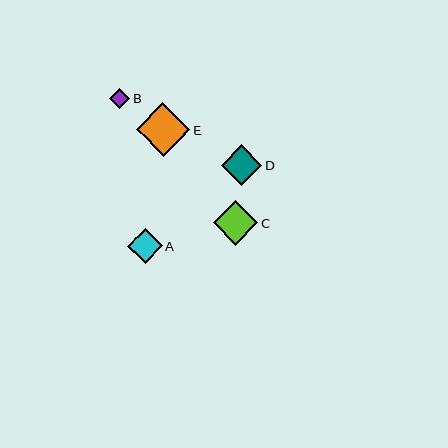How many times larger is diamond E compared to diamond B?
Diamond E is approximately 2.7 times the size of diamond B.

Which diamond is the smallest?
Diamond B is the smallest with a size of approximately 20 pixels.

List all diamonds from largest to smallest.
From largest to smallest: E, C, D, A, B.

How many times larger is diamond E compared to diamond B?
Diamond E is approximately 2.7 times the size of diamond B.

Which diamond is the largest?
Diamond E is the largest with a size of approximately 54 pixels.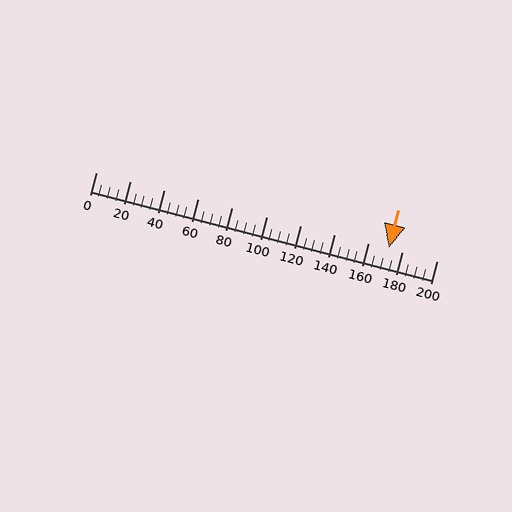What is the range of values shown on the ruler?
The ruler shows values from 0 to 200.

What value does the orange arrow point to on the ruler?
The orange arrow points to approximately 172.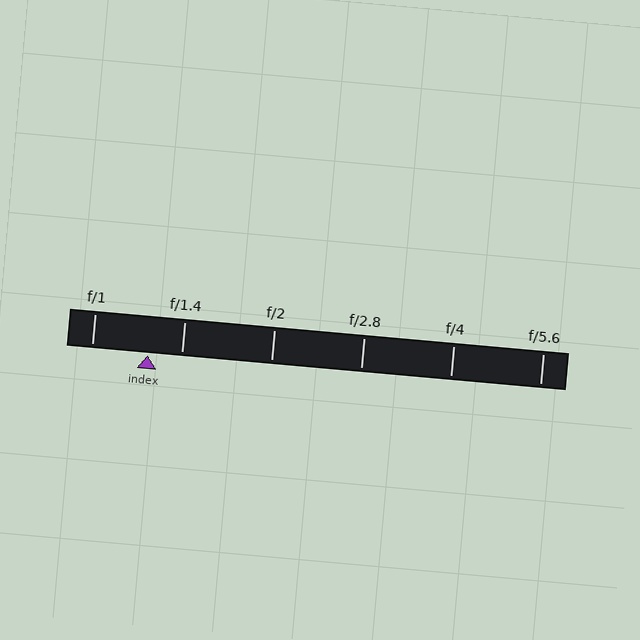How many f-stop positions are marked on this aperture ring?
There are 6 f-stop positions marked.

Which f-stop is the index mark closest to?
The index mark is closest to f/1.4.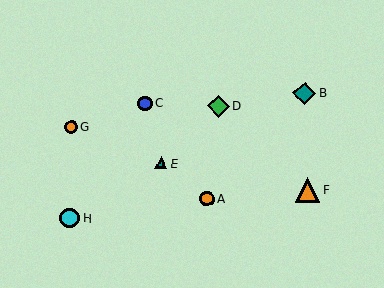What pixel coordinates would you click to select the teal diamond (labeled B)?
Click at (304, 93) to select the teal diamond B.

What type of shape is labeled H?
Shape H is a cyan circle.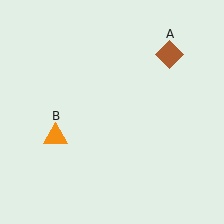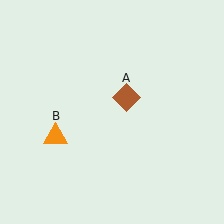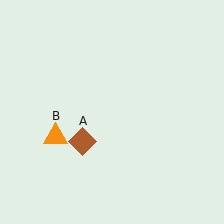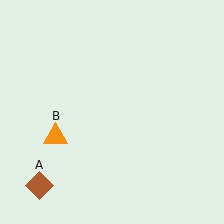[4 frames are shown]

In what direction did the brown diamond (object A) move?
The brown diamond (object A) moved down and to the left.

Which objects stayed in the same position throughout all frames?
Orange triangle (object B) remained stationary.